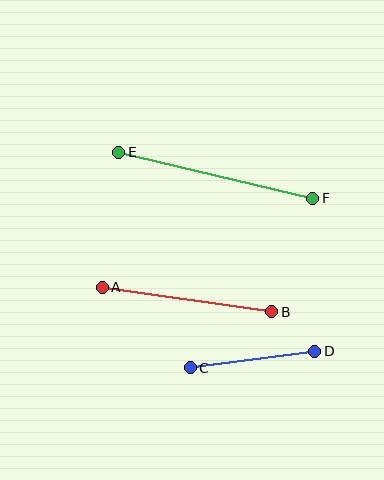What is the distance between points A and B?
The distance is approximately 171 pixels.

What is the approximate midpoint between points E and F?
The midpoint is at approximately (216, 175) pixels.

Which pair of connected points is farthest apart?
Points E and F are farthest apart.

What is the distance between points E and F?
The distance is approximately 200 pixels.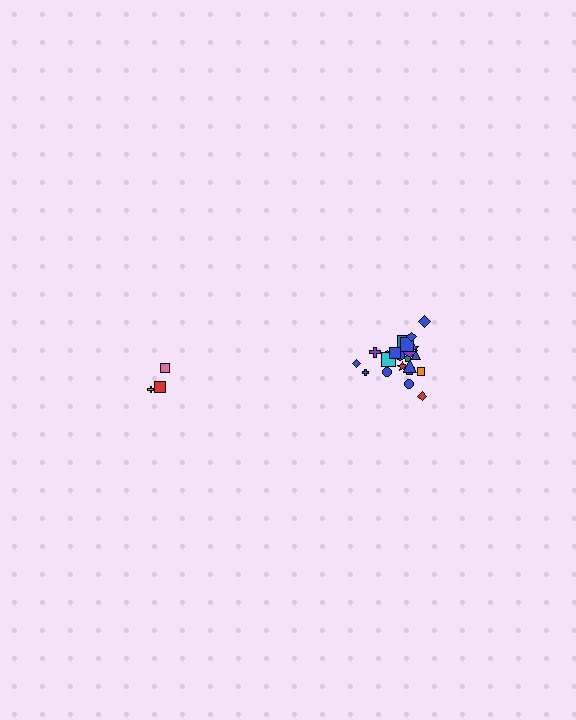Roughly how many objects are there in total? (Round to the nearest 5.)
Roughly 25 objects in total.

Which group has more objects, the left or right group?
The right group.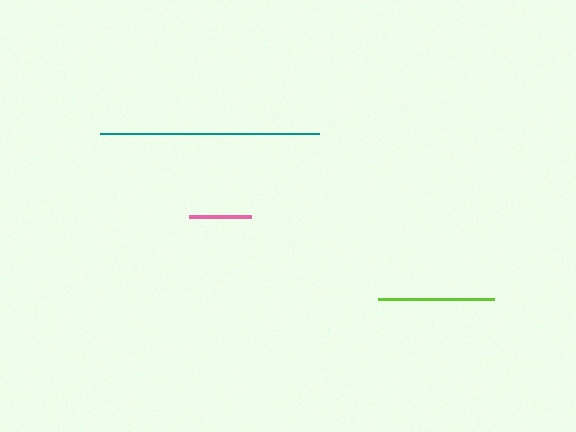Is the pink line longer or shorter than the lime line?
The lime line is longer than the pink line.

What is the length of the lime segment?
The lime segment is approximately 115 pixels long.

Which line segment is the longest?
The teal line is the longest at approximately 219 pixels.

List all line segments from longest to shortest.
From longest to shortest: teal, lime, pink.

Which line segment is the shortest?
The pink line is the shortest at approximately 61 pixels.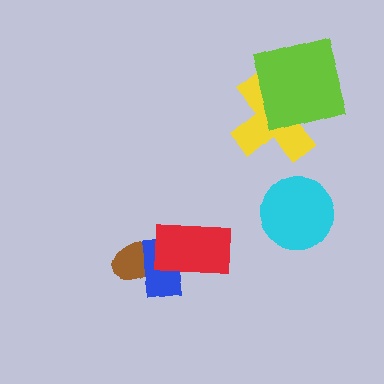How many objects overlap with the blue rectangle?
2 objects overlap with the blue rectangle.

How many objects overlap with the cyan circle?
0 objects overlap with the cyan circle.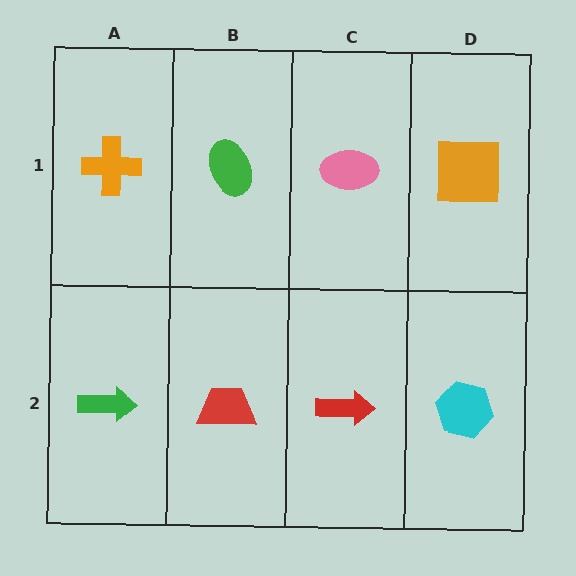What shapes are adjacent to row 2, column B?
A green ellipse (row 1, column B), a green arrow (row 2, column A), a red arrow (row 2, column C).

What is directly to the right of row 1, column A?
A green ellipse.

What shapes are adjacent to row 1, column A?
A green arrow (row 2, column A), a green ellipse (row 1, column B).